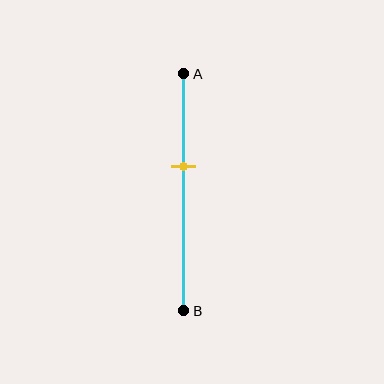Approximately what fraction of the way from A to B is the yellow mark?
The yellow mark is approximately 40% of the way from A to B.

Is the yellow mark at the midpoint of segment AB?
No, the mark is at about 40% from A, not at the 50% midpoint.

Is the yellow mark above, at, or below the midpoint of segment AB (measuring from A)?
The yellow mark is above the midpoint of segment AB.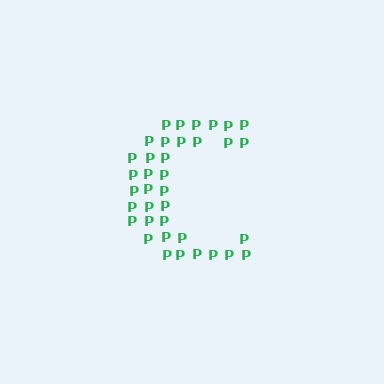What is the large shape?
The large shape is the letter C.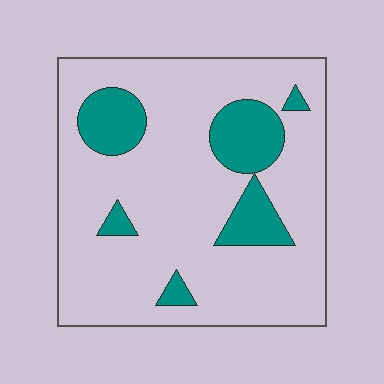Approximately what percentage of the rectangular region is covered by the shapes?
Approximately 20%.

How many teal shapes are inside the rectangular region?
6.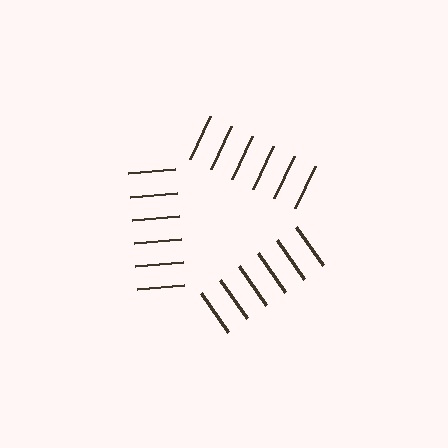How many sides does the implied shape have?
3 sides — the line-ends trace a triangle.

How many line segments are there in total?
18 — 6 along each of the 3 edges.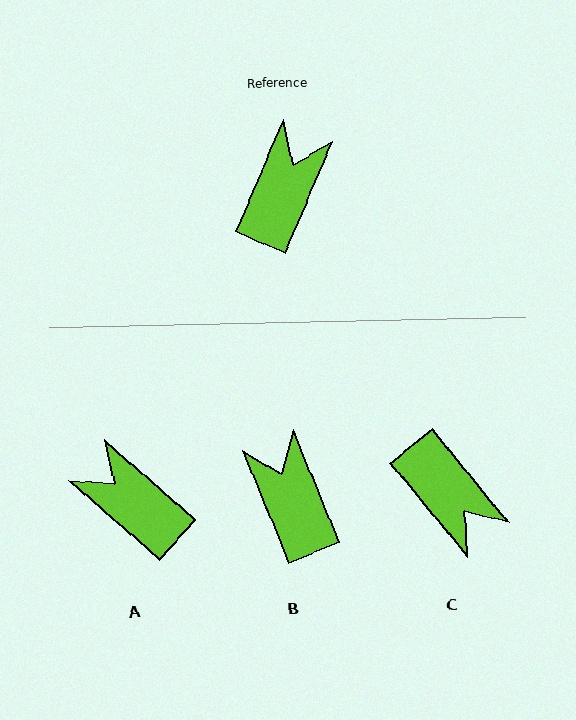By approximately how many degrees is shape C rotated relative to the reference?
Approximately 117 degrees clockwise.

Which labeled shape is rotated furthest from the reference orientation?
C, about 117 degrees away.